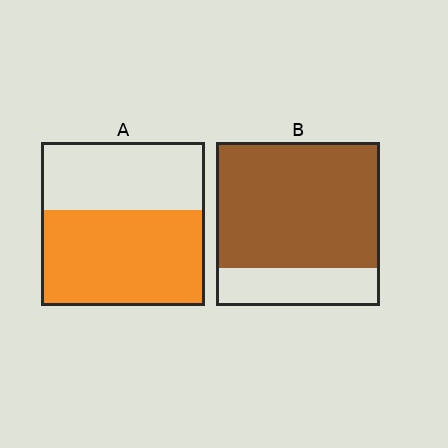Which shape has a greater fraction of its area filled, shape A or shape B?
Shape B.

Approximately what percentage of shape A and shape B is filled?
A is approximately 60% and B is approximately 75%.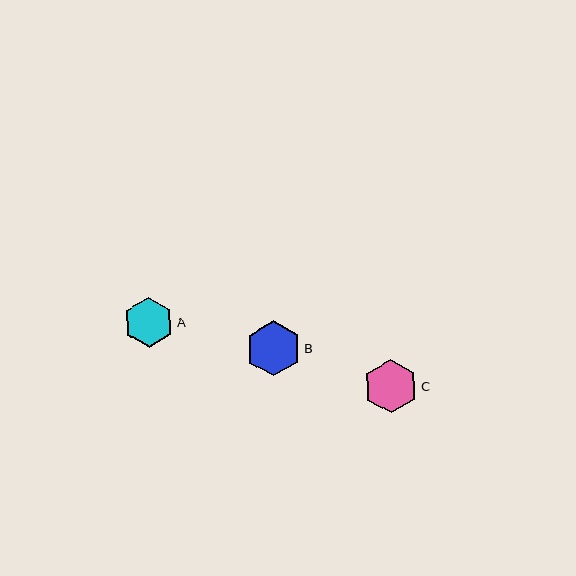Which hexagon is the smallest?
Hexagon A is the smallest with a size of approximately 50 pixels.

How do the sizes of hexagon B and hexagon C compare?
Hexagon B and hexagon C are approximately the same size.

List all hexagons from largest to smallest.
From largest to smallest: B, C, A.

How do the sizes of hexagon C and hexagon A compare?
Hexagon C and hexagon A are approximately the same size.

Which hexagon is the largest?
Hexagon B is the largest with a size of approximately 55 pixels.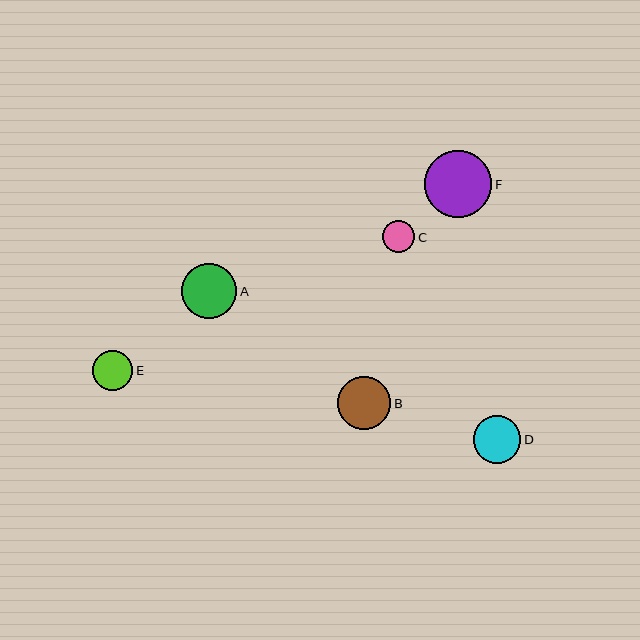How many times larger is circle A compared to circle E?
Circle A is approximately 1.4 times the size of circle E.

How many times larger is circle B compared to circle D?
Circle B is approximately 1.1 times the size of circle D.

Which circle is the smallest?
Circle C is the smallest with a size of approximately 32 pixels.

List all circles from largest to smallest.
From largest to smallest: F, A, B, D, E, C.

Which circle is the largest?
Circle F is the largest with a size of approximately 67 pixels.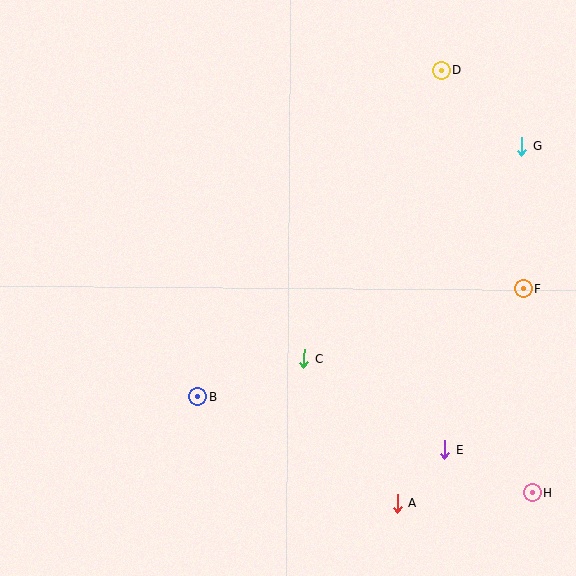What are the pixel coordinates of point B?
Point B is at (198, 397).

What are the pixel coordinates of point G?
Point G is at (522, 146).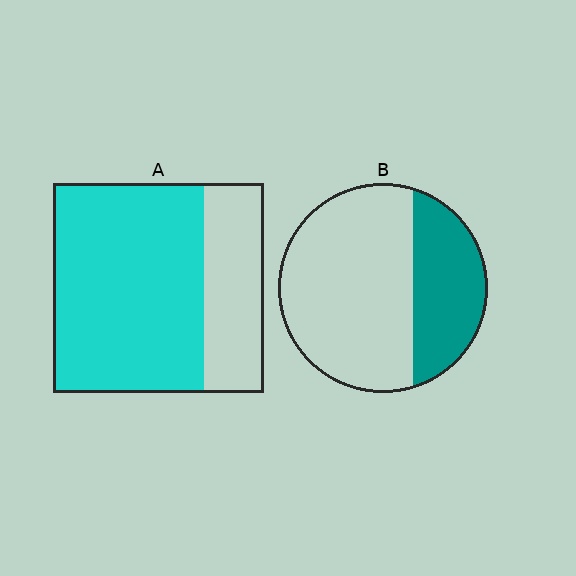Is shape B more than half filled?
No.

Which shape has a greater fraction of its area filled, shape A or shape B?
Shape A.